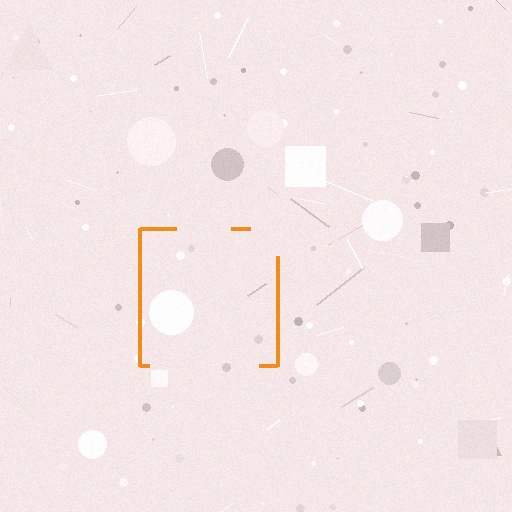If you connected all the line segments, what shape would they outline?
They would outline a square.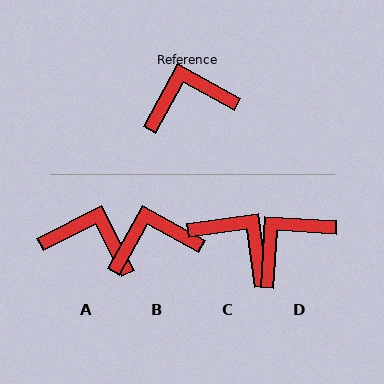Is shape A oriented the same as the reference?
No, it is off by about 34 degrees.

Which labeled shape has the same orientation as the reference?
B.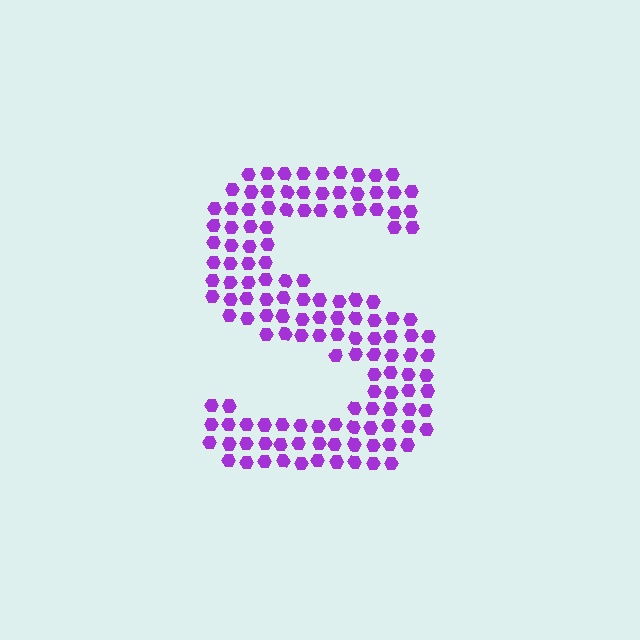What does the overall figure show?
The overall figure shows the letter S.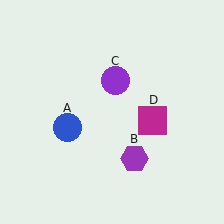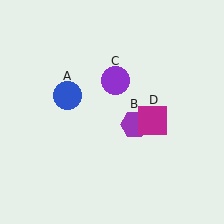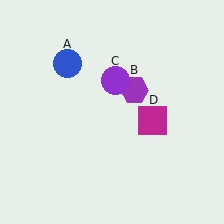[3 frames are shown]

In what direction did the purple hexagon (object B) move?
The purple hexagon (object B) moved up.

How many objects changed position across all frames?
2 objects changed position: blue circle (object A), purple hexagon (object B).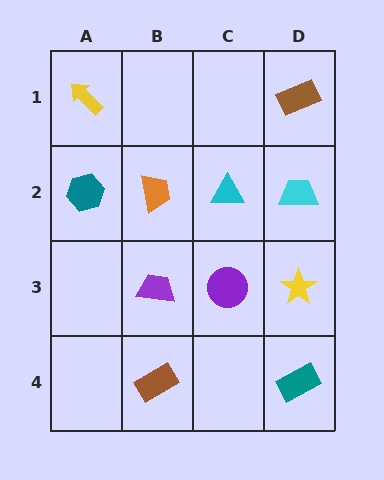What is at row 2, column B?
An orange trapezoid.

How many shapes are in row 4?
2 shapes.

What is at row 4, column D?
A teal rectangle.